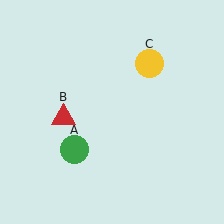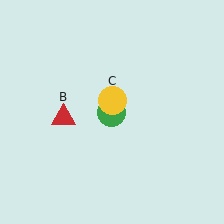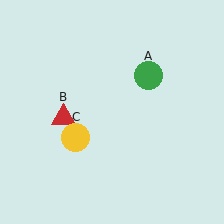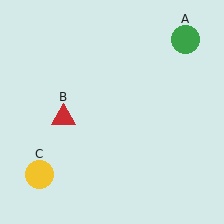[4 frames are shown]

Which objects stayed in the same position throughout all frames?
Red triangle (object B) remained stationary.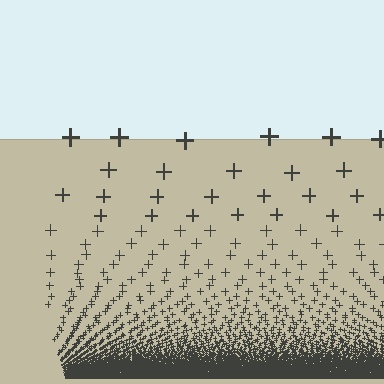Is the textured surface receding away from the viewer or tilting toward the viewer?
The surface appears to tilt toward the viewer. Texture elements get larger and sparser toward the top.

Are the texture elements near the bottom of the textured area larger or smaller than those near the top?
Smaller. The gradient is inverted — elements near the bottom are smaller and denser.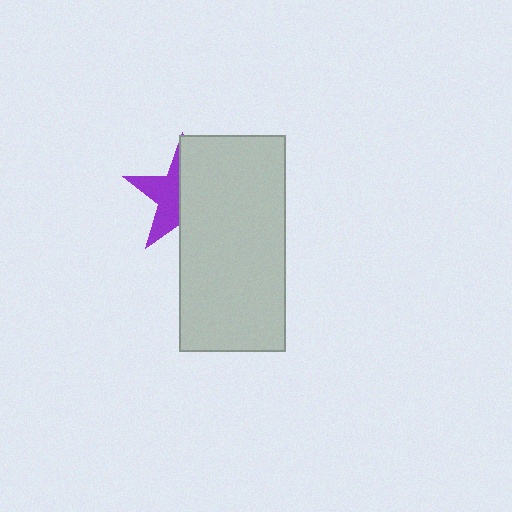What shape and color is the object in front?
The object in front is a light gray rectangle.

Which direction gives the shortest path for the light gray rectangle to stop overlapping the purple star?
Moving right gives the shortest separation.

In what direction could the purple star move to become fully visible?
The purple star could move left. That would shift it out from behind the light gray rectangle entirely.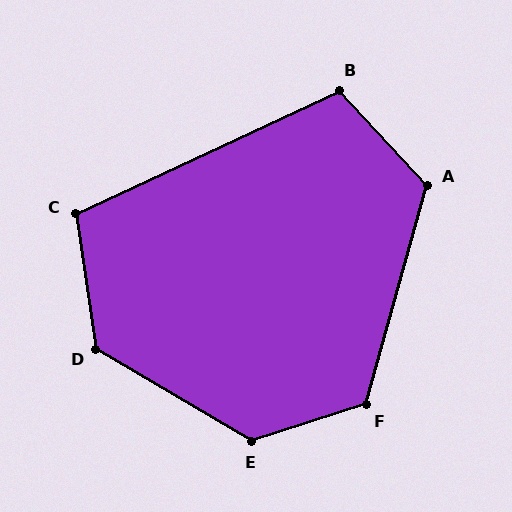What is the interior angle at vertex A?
Approximately 122 degrees (obtuse).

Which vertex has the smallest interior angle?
C, at approximately 106 degrees.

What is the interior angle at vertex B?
Approximately 108 degrees (obtuse).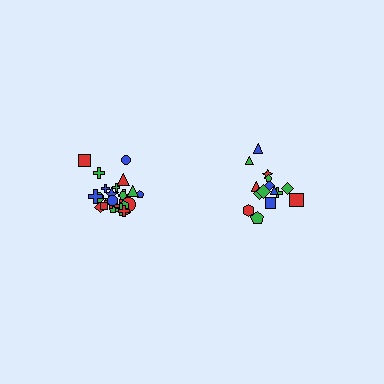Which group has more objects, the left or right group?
The left group.